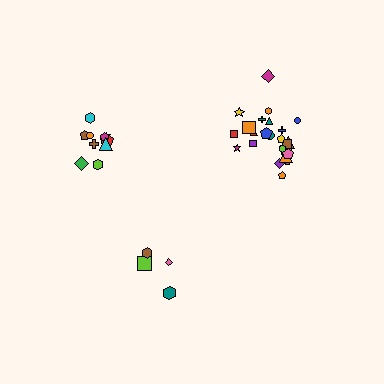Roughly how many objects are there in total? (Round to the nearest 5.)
Roughly 40 objects in total.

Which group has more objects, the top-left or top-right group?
The top-right group.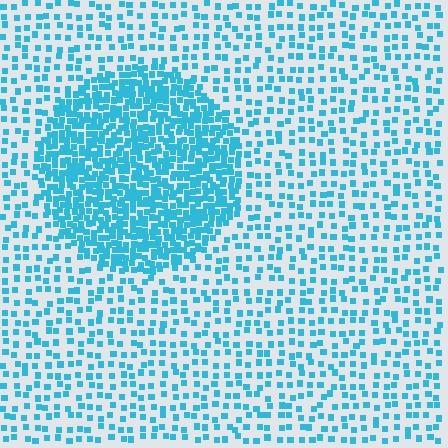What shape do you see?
I see a circle.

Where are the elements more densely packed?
The elements are more densely packed inside the circle boundary.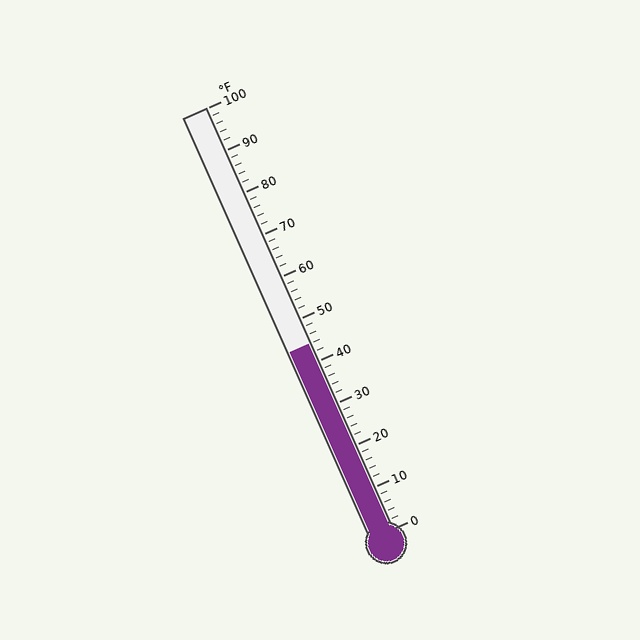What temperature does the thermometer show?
The thermometer shows approximately 44°F.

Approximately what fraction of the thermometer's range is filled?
The thermometer is filled to approximately 45% of its range.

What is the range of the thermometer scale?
The thermometer scale ranges from 0°F to 100°F.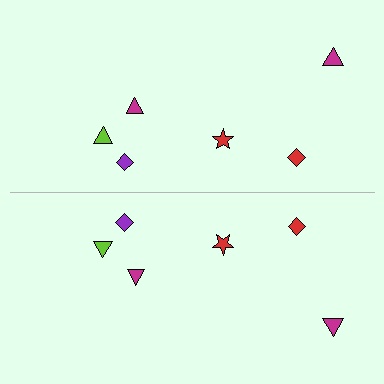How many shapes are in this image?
There are 12 shapes in this image.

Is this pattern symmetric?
Yes, this pattern has bilateral (reflection) symmetry.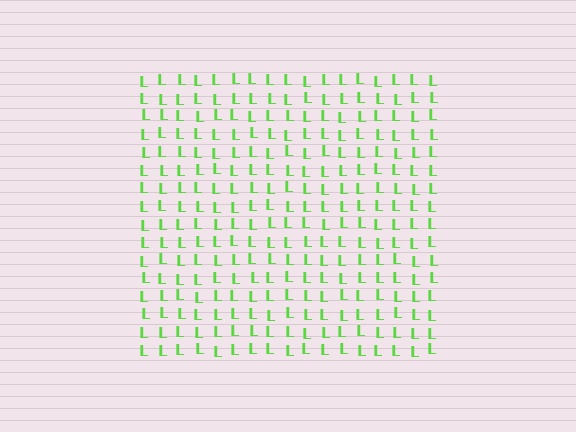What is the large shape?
The large shape is a square.